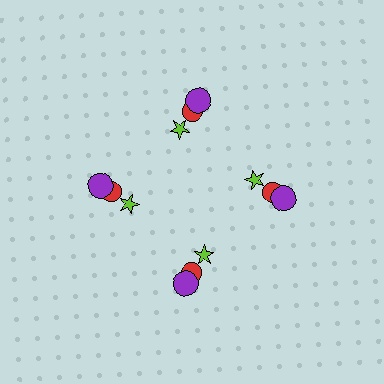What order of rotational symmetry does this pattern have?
This pattern has 4-fold rotational symmetry.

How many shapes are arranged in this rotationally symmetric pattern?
There are 12 shapes, arranged in 4 groups of 3.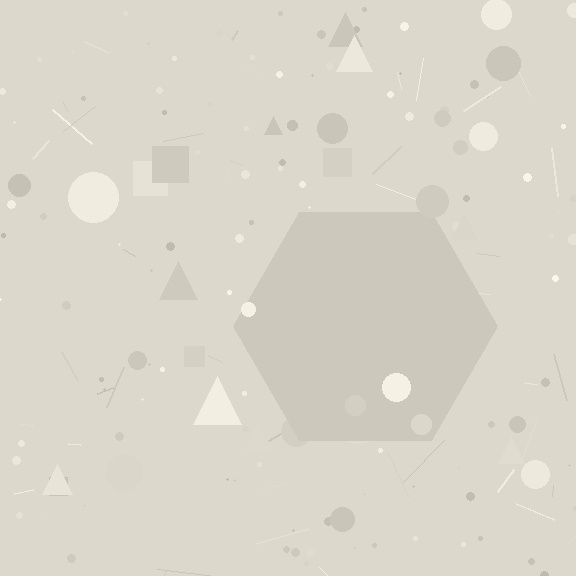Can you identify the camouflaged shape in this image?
The camouflaged shape is a hexagon.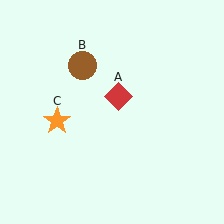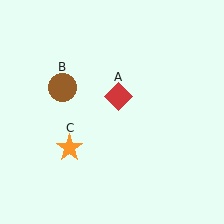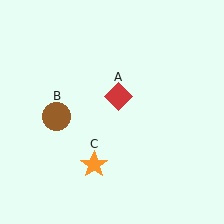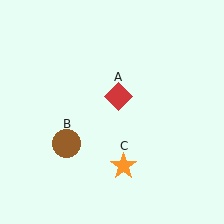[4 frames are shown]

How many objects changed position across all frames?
2 objects changed position: brown circle (object B), orange star (object C).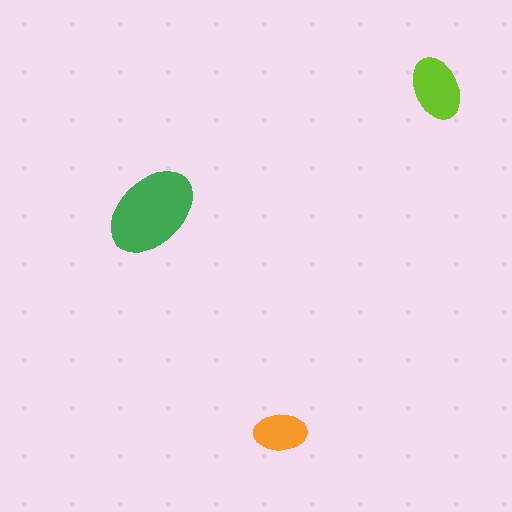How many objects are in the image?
There are 3 objects in the image.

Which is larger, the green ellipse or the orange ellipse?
The green one.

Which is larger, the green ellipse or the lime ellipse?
The green one.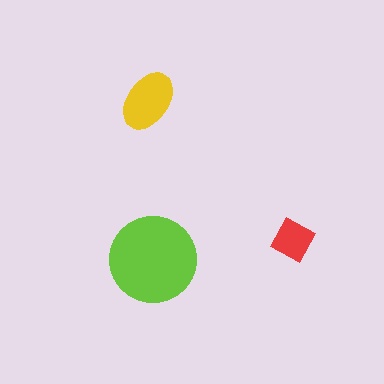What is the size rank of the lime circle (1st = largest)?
1st.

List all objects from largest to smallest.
The lime circle, the yellow ellipse, the red diamond.